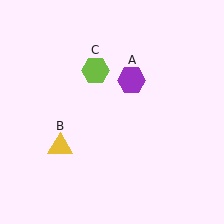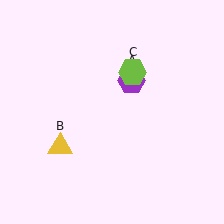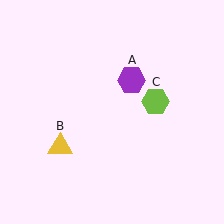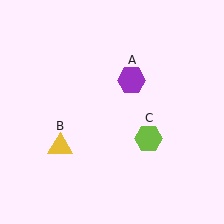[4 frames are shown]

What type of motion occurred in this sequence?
The lime hexagon (object C) rotated clockwise around the center of the scene.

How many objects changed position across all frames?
1 object changed position: lime hexagon (object C).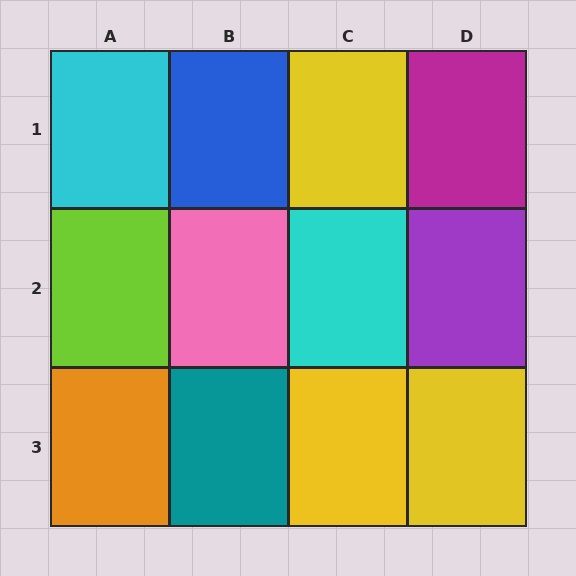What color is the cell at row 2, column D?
Purple.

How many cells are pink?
1 cell is pink.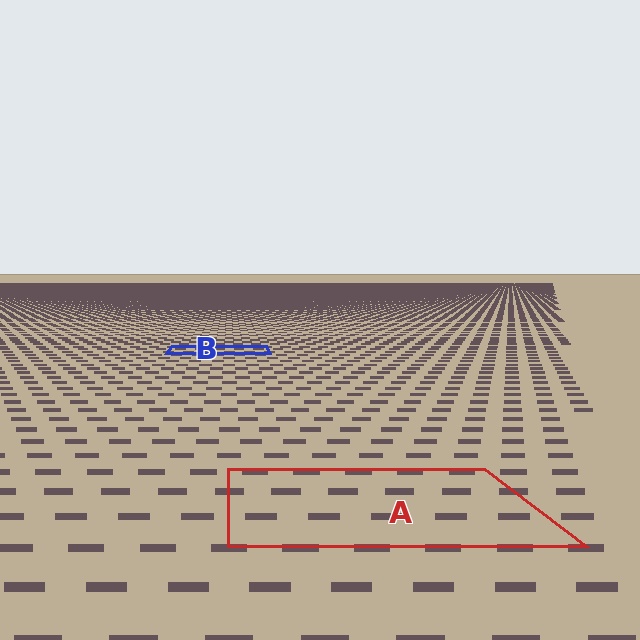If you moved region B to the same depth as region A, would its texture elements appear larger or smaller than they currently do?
They would appear larger. At a closer depth, the same texture elements are projected at a bigger on-screen size.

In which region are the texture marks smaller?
The texture marks are smaller in region B, because it is farther away.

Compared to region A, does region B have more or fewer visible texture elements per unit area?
Region B has more texture elements per unit area — they are packed more densely because it is farther away.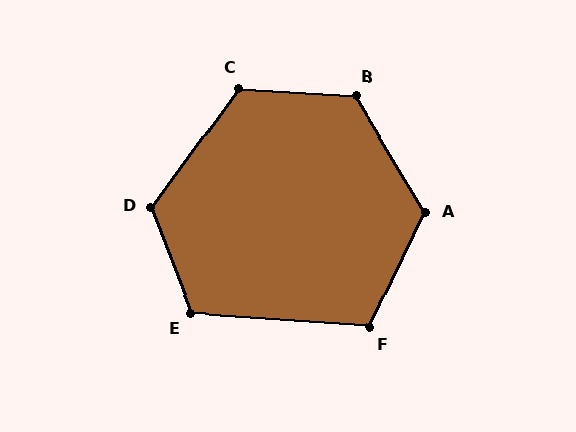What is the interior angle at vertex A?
Approximately 123 degrees (obtuse).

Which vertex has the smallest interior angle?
F, at approximately 112 degrees.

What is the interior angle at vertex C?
Approximately 122 degrees (obtuse).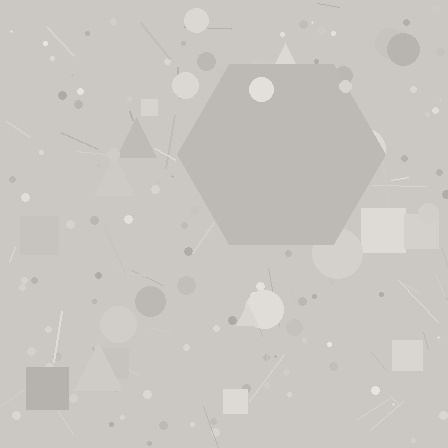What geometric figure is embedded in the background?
A hexagon is embedded in the background.